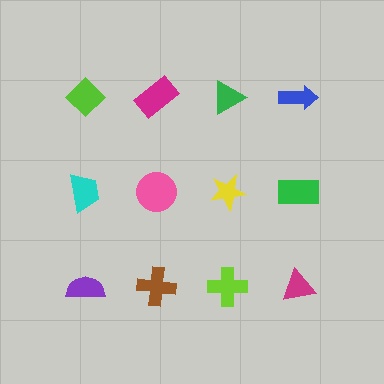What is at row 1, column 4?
A blue arrow.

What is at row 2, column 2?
A pink circle.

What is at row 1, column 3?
A green triangle.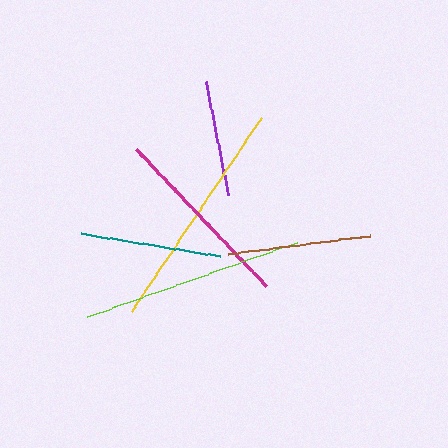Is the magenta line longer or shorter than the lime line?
The lime line is longer than the magenta line.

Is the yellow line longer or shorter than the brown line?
The yellow line is longer than the brown line.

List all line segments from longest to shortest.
From longest to shortest: yellow, lime, magenta, brown, teal, purple.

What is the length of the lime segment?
The lime segment is approximately 223 pixels long.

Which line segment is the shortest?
The purple line is the shortest at approximately 115 pixels.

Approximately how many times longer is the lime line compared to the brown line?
The lime line is approximately 1.5 times the length of the brown line.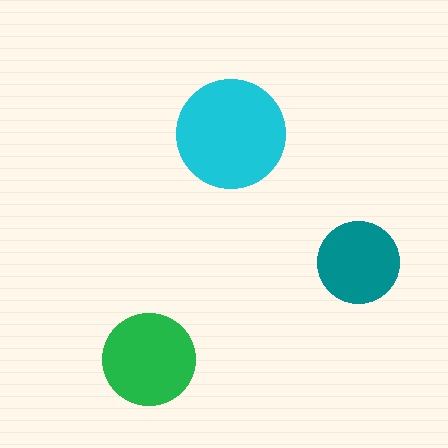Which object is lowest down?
The green circle is bottommost.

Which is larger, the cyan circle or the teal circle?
The cyan one.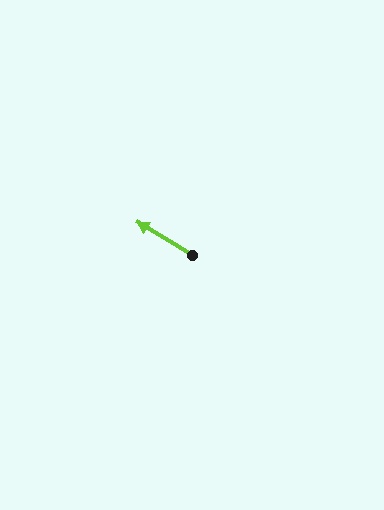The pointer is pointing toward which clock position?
Roughly 10 o'clock.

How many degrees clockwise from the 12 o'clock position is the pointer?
Approximately 301 degrees.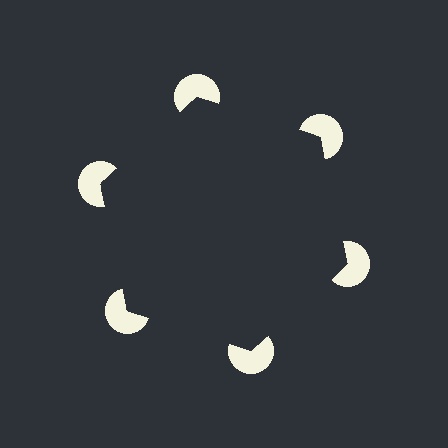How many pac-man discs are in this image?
There are 6 — one at each vertex of the illusory hexagon.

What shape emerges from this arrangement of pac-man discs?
An illusory hexagon — its edges are inferred from the aligned wedge cuts in the pac-man discs, not physically drawn.